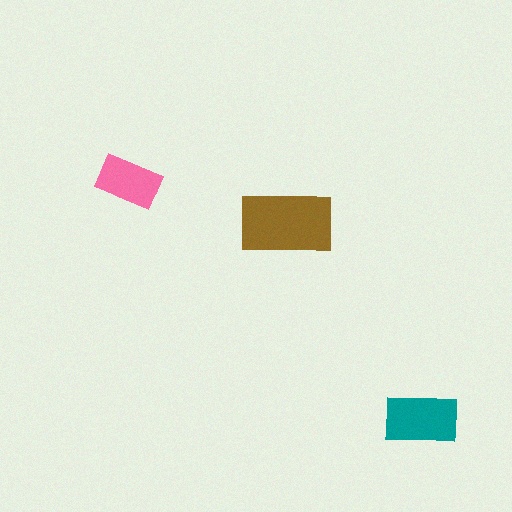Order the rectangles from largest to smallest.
the brown one, the teal one, the pink one.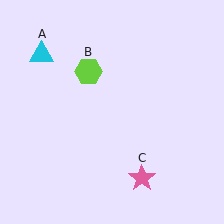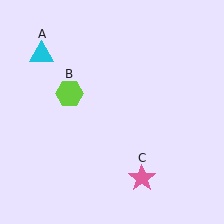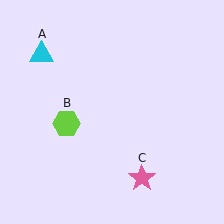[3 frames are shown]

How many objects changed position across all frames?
1 object changed position: lime hexagon (object B).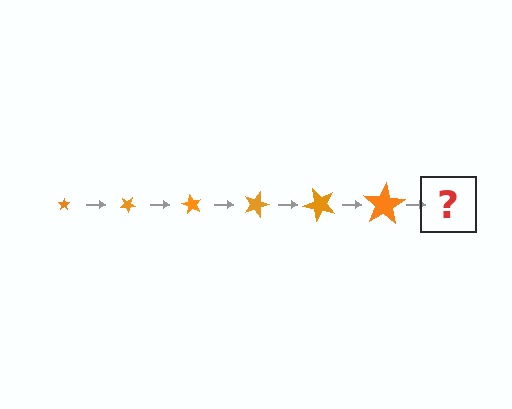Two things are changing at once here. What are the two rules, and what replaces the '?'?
The two rules are that the star grows larger each step and it rotates 30 degrees each step. The '?' should be a star, larger than the previous one and rotated 180 degrees from the start.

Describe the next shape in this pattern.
It should be a star, larger than the previous one and rotated 180 degrees from the start.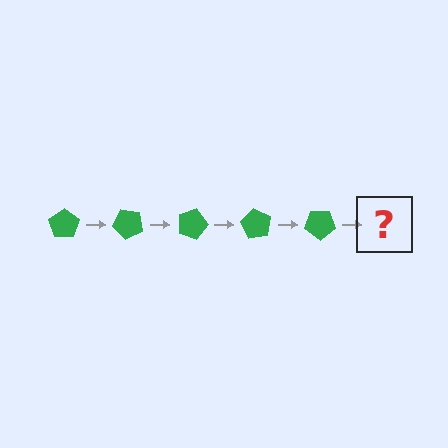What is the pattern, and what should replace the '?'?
The pattern is that the pentagon rotates 45 degrees each step. The '?' should be a green pentagon rotated 225 degrees.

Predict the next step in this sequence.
The next step is a green pentagon rotated 225 degrees.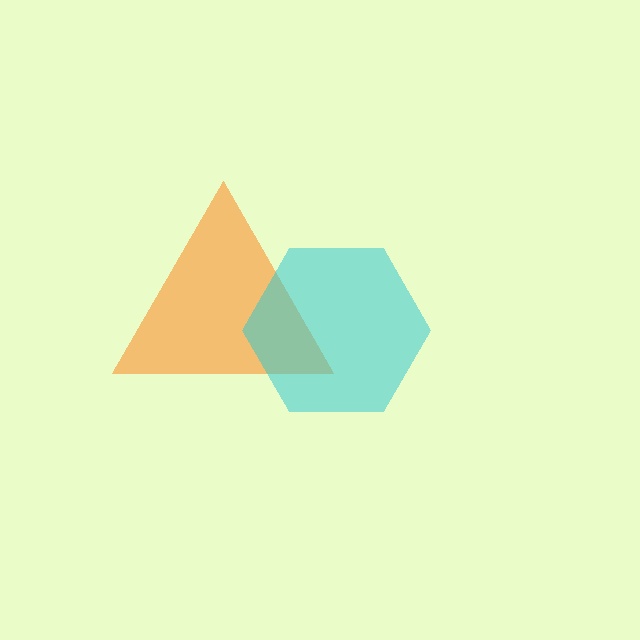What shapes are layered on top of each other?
The layered shapes are: an orange triangle, a cyan hexagon.